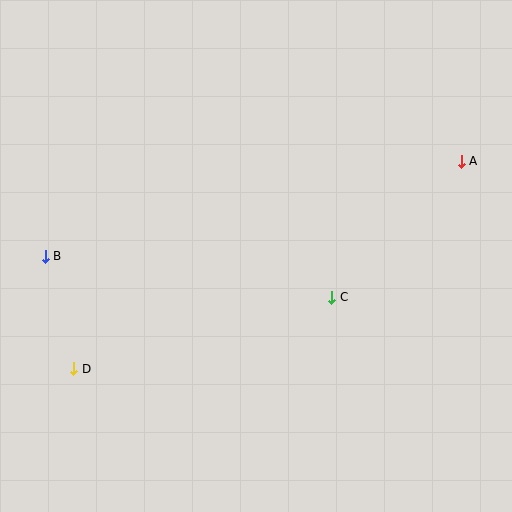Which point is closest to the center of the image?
Point C at (332, 297) is closest to the center.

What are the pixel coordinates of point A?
Point A is at (461, 161).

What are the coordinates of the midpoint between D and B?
The midpoint between D and B is at (59, 313).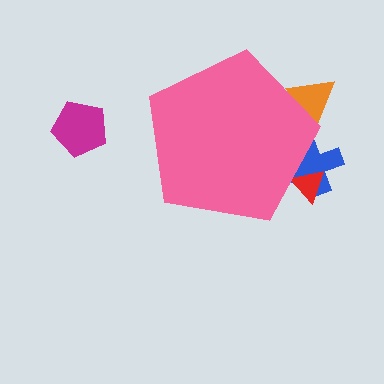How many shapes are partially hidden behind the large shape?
3 shapes are partially hidden.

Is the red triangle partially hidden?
Yes, the red triangle is partially hidden behind the pink pentagon.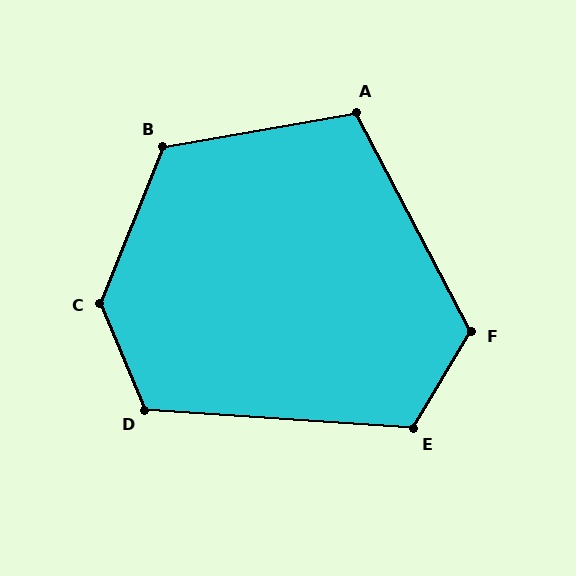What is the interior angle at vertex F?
Approximately 122 degrees (obtuse).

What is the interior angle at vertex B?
Approximately 122 degrees (obtuse).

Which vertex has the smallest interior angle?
A, at approximately 108 degrees.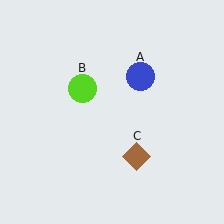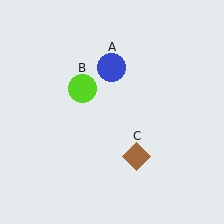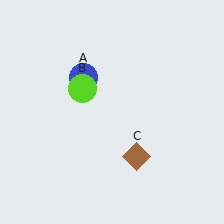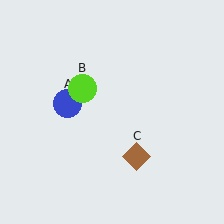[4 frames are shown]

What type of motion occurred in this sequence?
The blue circle (object A) rotated counterclockwise around the center of the scene.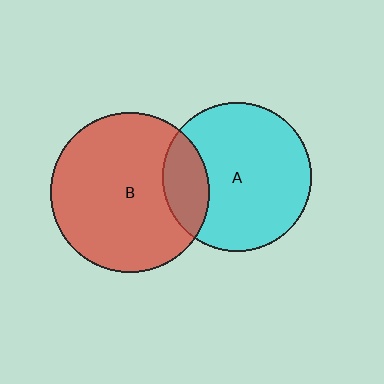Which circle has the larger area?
Circle B (red).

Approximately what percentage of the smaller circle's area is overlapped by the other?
Approximately 20%.